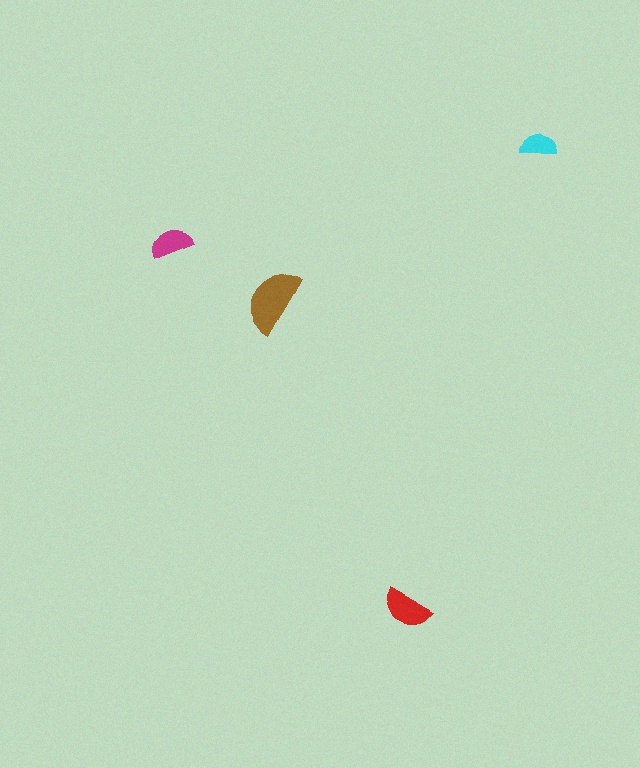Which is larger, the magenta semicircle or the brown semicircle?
The brown one.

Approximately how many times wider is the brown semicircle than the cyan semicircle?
About 2 times wider.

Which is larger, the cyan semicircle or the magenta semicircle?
The magenta one.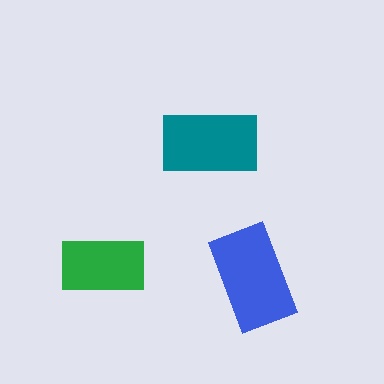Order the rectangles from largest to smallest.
the blue one, the teal one, the green one.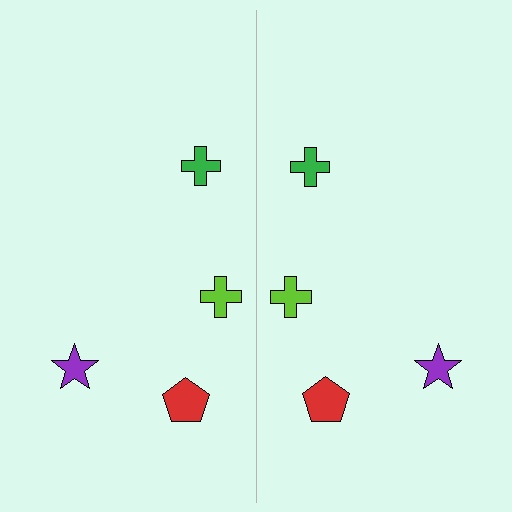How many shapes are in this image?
There are 8 shapes in this image.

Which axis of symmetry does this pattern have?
The pattern has a vertical axis of symmetry running through the center of the image.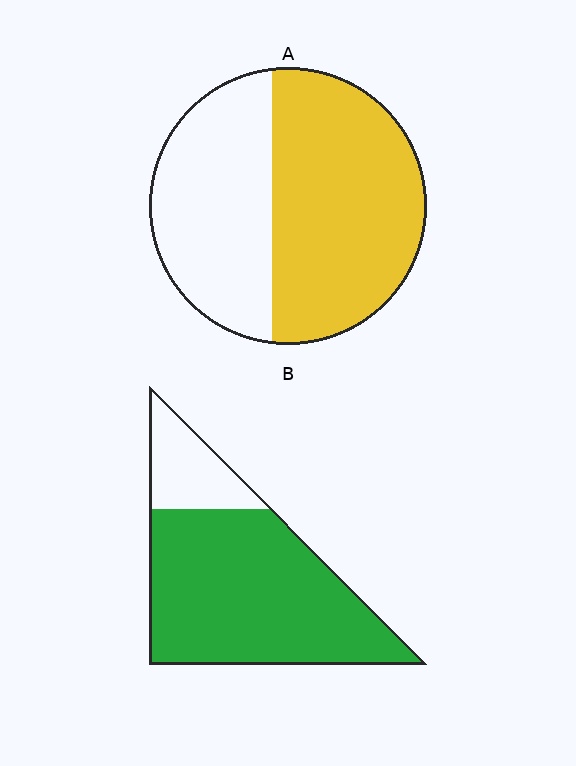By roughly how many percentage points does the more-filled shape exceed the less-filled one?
By roughly 25 percentage points (B over A).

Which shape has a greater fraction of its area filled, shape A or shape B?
Shape B.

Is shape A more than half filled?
Yes.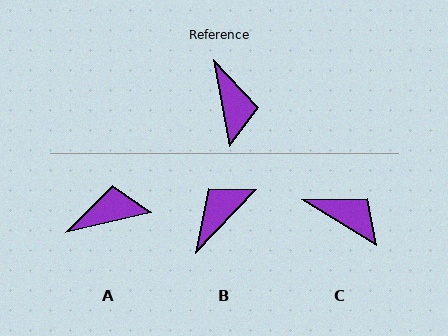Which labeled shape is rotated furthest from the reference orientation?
B, about 126 degrees away.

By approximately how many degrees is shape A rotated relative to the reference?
Approximately 93 degrees counter-clockwise.